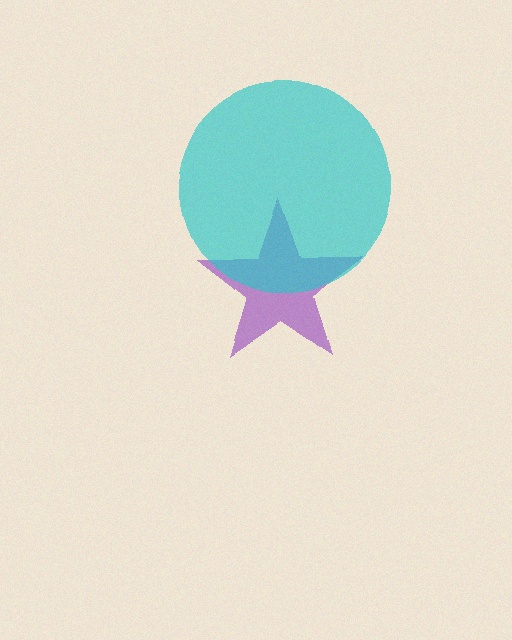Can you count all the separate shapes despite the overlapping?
Yes, there are 2 separate shapes.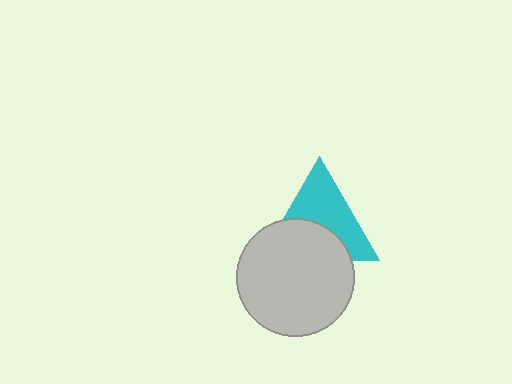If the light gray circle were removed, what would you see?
You would see the complete cyan triangle.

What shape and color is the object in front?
The object in front is a light gray circle.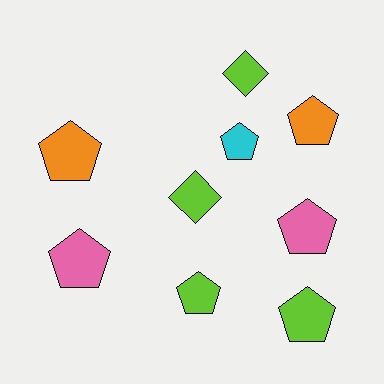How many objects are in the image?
There are 9 objects.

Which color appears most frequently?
Lime, with 4 objects.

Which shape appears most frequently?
Pentagon, with 7 objects.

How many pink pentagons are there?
There are 2 pink pentagons.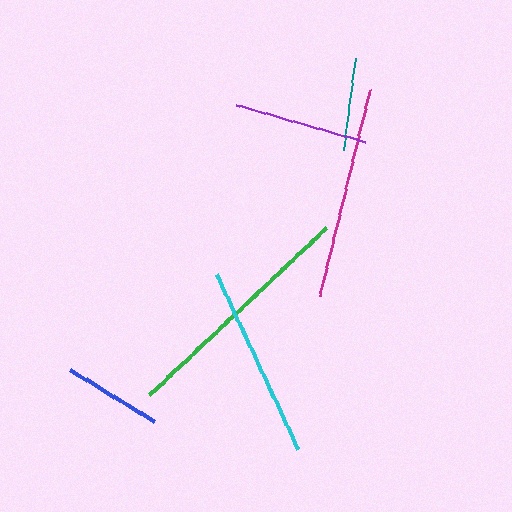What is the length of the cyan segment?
The cyan segment is approximately 194 pixels long.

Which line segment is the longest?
The green line is the longest at approximately 243 pixels.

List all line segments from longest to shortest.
From longest to shortest: green, magenta, cyan, purple, blue, teal.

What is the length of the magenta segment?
The magenta segment is approximately 213 pixels long.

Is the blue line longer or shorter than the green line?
The green line is longer than the blue line.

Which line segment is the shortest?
The teal line is the shortest at approximately 92 pixels.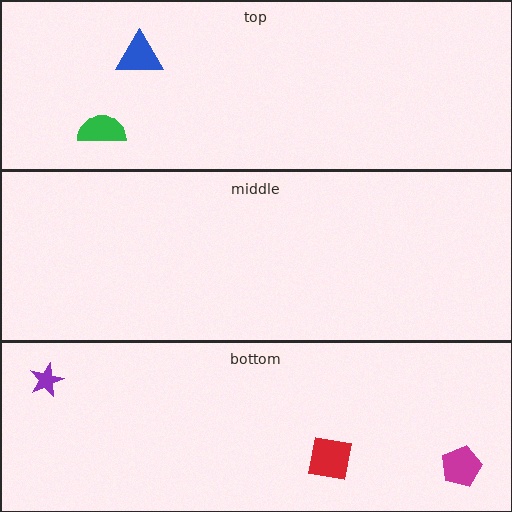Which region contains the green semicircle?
The top region.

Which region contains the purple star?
The bottom region.